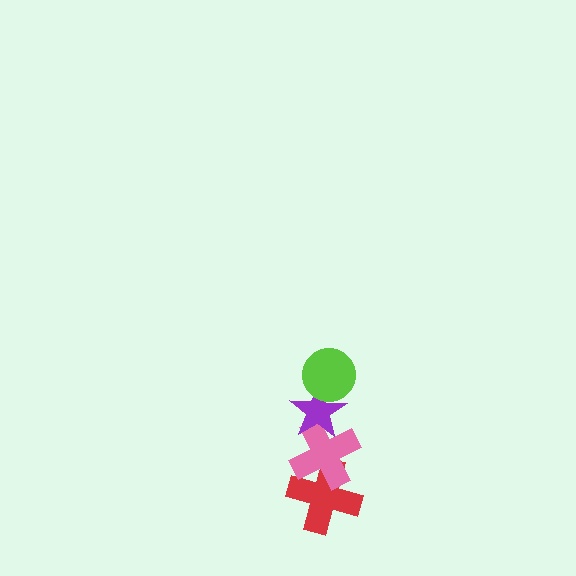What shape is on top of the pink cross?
The purple star is on top of the pink cross.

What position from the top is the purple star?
The purple star is 2nd from the top.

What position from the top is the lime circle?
The lime circle is 1st from the top.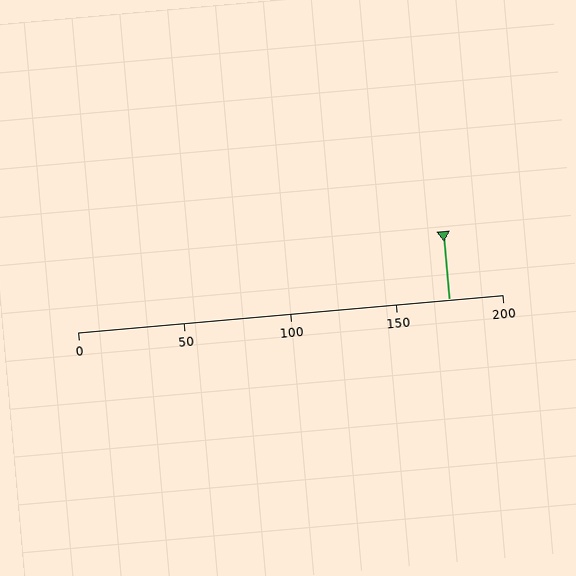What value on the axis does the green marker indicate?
The marker indicates approximately 175.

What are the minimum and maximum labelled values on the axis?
The axis runs from 0 to 200.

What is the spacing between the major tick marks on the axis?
The major ticks are spaced 50 apart.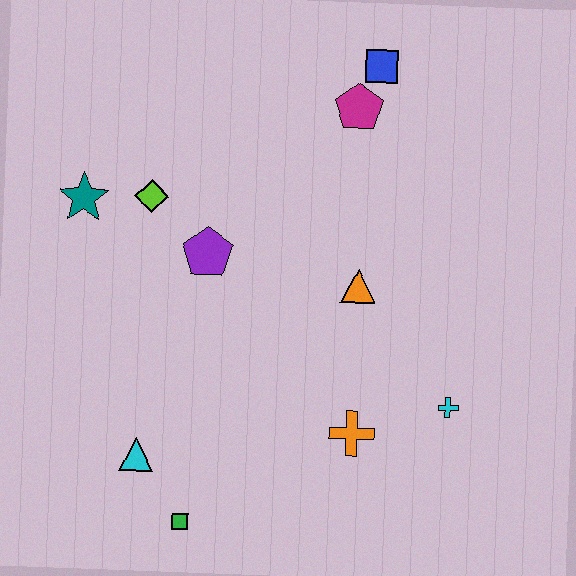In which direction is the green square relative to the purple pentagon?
The green square is below the purple pentagon.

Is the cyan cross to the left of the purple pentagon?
No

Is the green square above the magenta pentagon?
No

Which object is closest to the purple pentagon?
The lime diamond is closest to the purple pentagon.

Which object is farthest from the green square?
The blue square is farthest from the green square.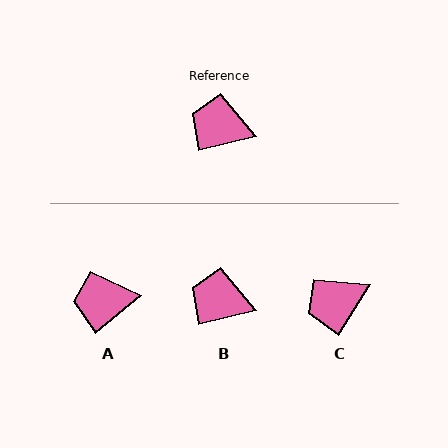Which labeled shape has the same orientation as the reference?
B.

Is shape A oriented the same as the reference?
No, it is off by about 25 degrees.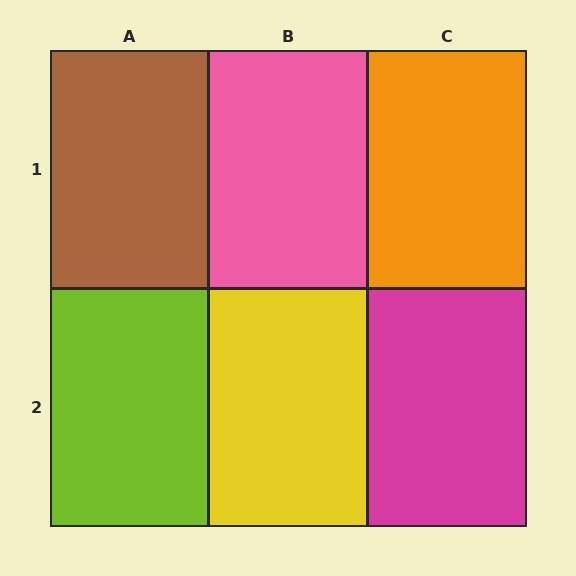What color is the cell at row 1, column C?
Orange.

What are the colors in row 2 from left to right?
Lime, yellow, magenta.